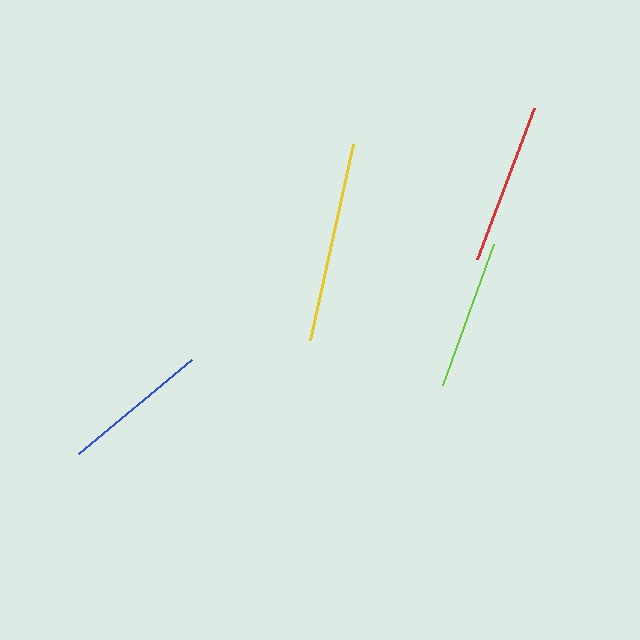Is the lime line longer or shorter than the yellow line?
The yellow line is longer than the lime line.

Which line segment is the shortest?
The blue line is the shortest at approximately 147 pixels.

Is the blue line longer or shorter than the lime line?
The lime line is longer than the blue line.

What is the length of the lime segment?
The lime segment is approximately 150 pixels long.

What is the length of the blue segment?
The blue segment is approximately 147 pixels long.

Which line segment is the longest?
The yellow line is the longest at approximately 201 pixels.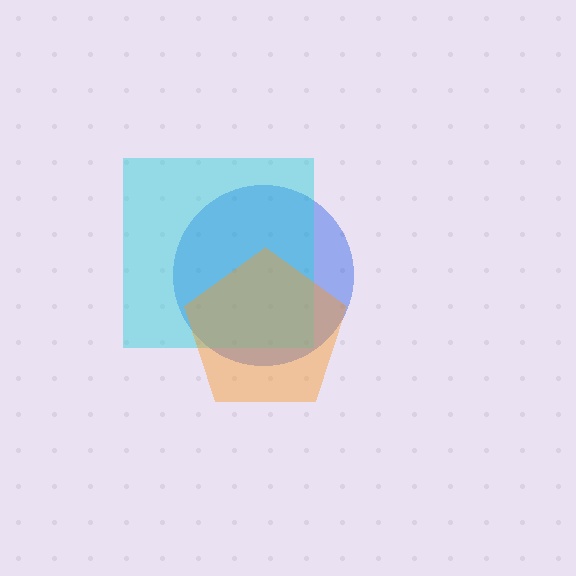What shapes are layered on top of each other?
The layered shapes are: a blue circle, a cyan square, an orange pentagon.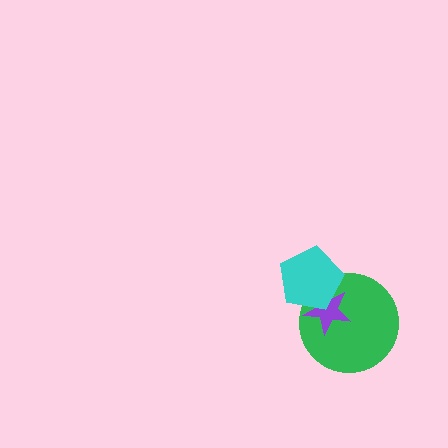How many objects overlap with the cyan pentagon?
2 objects overlap with the cyan pentagon.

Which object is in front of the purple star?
The cyan pentagon is in front of the purple star.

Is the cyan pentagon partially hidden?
No, no other shape covers it.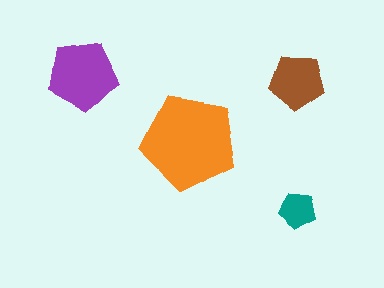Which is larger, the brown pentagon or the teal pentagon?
The brown one.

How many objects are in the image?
There are 4 objects in the image.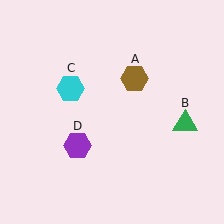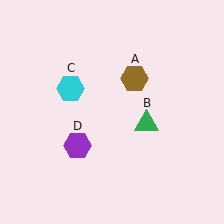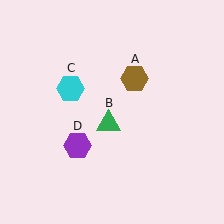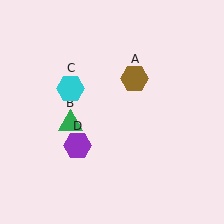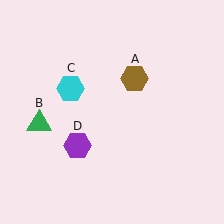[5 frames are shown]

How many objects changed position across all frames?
1 object changed position: green triangle (object B).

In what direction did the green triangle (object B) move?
The green triangle (object B) moved left.